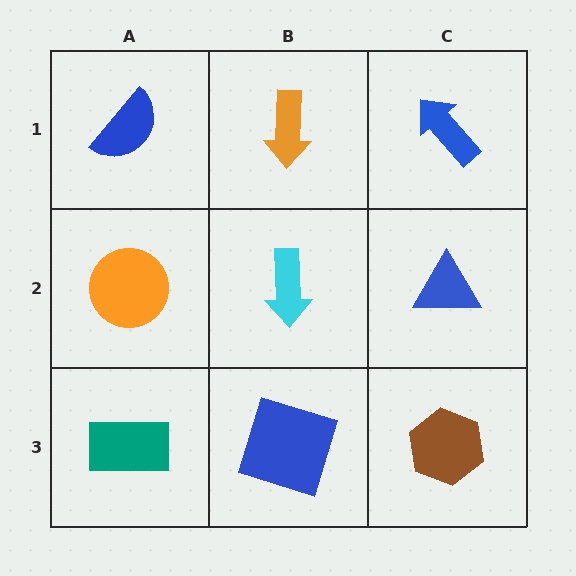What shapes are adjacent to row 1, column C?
A blue triangle (row 2, column C), an orange arrow (row 1, column B).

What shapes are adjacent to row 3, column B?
A cyan arrow (row 2, column B), a teal rectangle (row 3, column A), a brown hexagon (row 3, column C).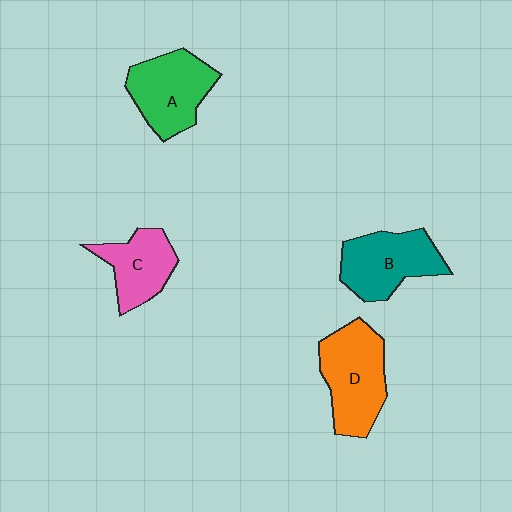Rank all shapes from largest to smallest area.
From largest to smallest: D (orange), A (green), B (teal), C (pink).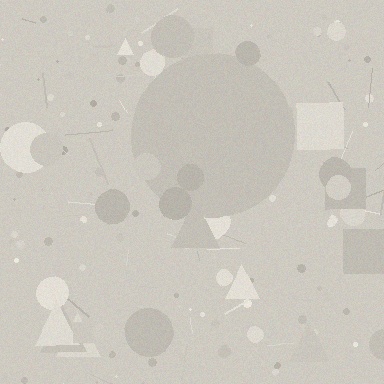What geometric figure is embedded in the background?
A circle is embedded in the background.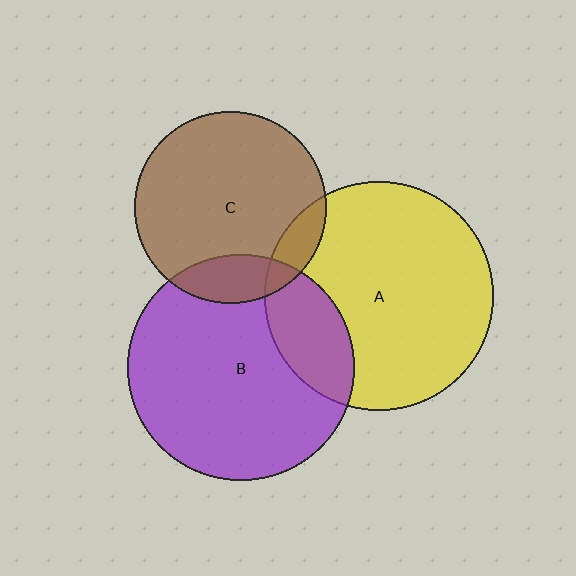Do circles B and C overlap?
Yes.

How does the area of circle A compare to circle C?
Approximately 1.4 times.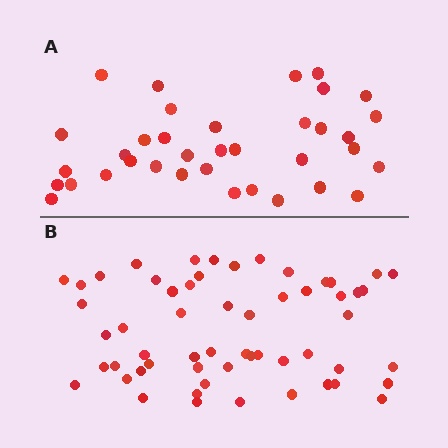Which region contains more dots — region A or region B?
Region B (the bottom region) has more dots.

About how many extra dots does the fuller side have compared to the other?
Region B has approximately 20 more dots than region A.